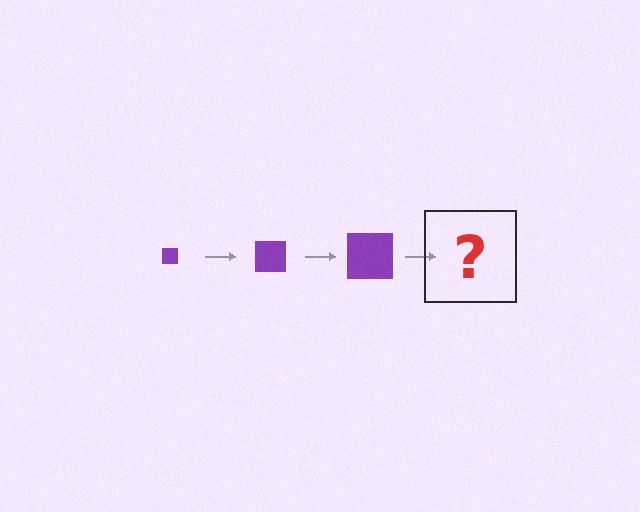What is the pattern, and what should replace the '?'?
The pattern is that the square gets progressively larger each step. The '?' should be a purple square, larger than the previous one.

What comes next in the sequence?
The next element should be a purple square, larger than the previous one.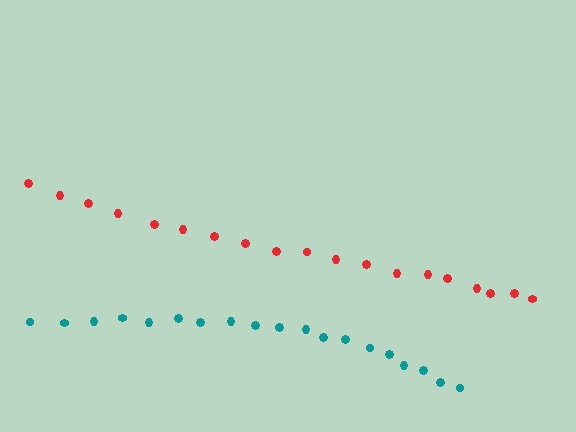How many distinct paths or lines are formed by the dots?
There are 2 distinct paths.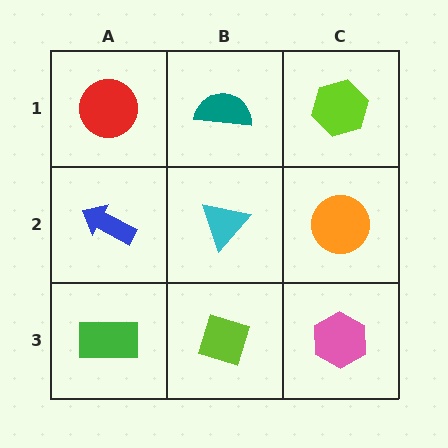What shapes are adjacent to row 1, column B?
A cyan triangle (row 2, column B), a red circle (row 1, column A), a lime hexagon (row 1, column C).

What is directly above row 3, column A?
A blue arrow.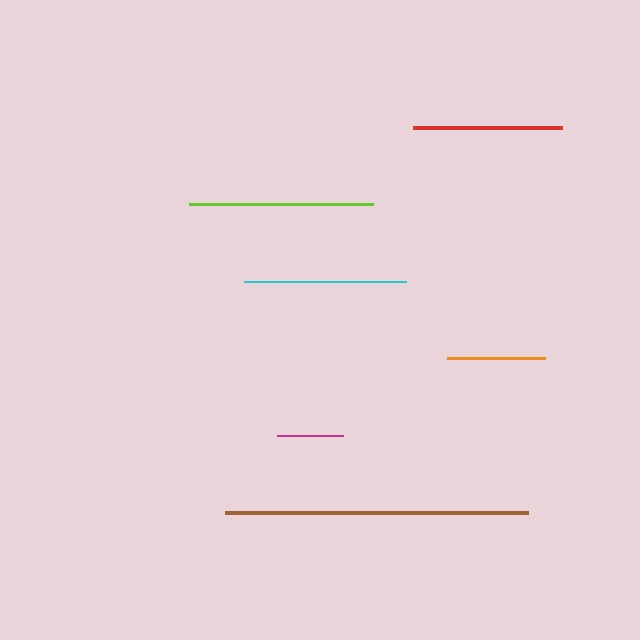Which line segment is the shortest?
The magenta line is the shortest at approximately 66 pixels.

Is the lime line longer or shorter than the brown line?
The brown line is longer than the lime line.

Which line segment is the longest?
The brown line is the longest at approximately 302 pixels.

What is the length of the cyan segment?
The cyan segment is approximately 162 pixels long.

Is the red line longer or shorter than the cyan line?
The cyan line is longer than the red line.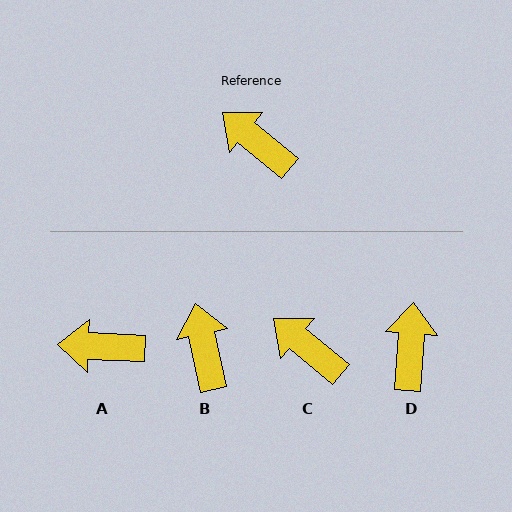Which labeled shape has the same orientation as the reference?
C.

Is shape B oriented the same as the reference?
No, it is off by about 38 degrees.